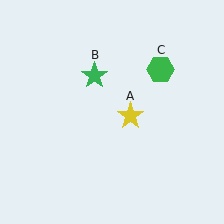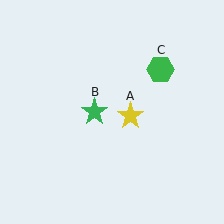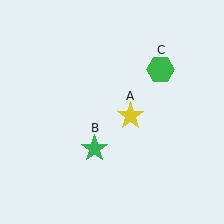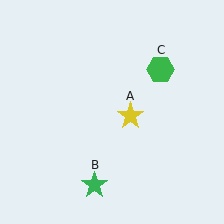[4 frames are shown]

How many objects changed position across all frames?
1 object changed position: green star (object B).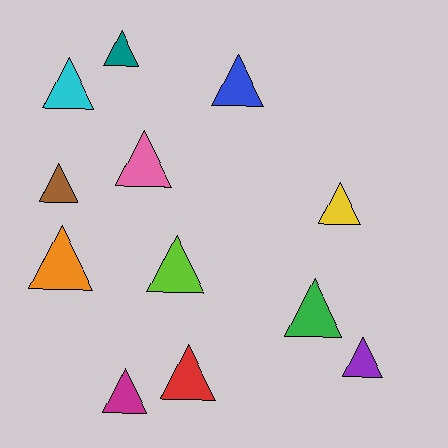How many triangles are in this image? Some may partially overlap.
There are 12 triangles.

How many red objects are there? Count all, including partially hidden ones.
There is 1 red object.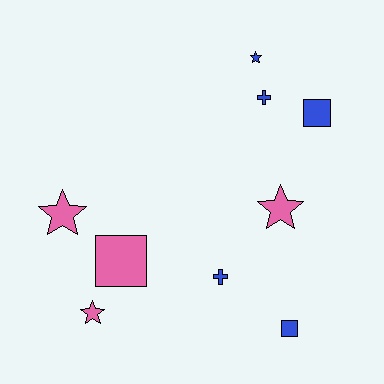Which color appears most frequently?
Blue, with 5 objects.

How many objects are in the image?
There are 9 objects.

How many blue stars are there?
There is 1 blue star.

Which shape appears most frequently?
Star, with 4 objects.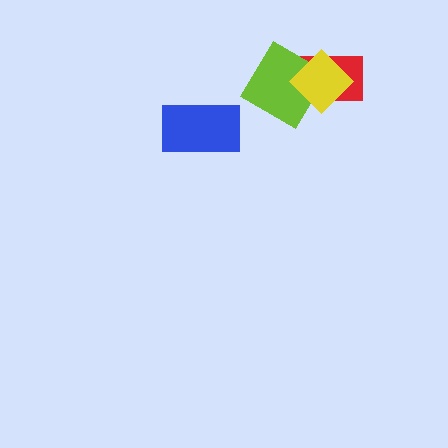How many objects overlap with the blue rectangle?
0 objects overlap with the blue rectangle.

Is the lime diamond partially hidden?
Yes, it is partially covered by another shape.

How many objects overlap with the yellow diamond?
2 objects overlap with the yellow diamond.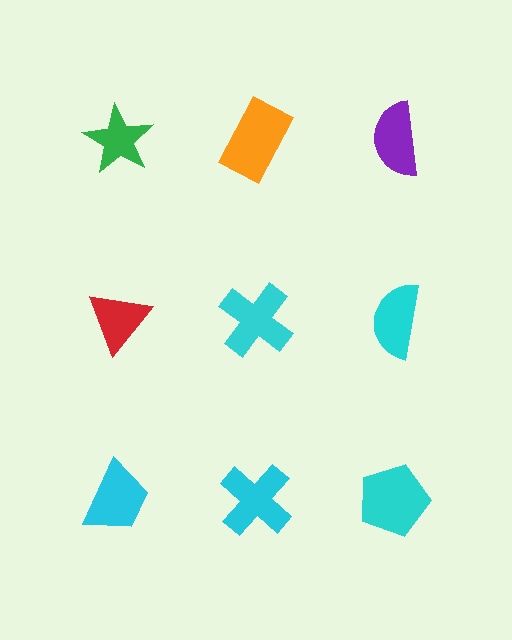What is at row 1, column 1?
A green star.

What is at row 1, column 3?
A purple semicircle.